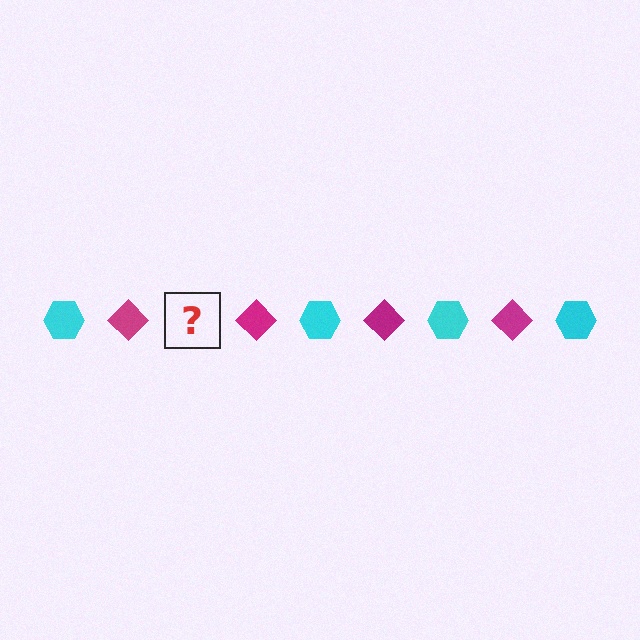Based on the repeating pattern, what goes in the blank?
The blank should be a cyan hexagon.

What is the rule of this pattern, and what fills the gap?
The rule is that the pattern alternates between cyan hexagon and magenta diamond. The gap should be filled with a cyan hexagon.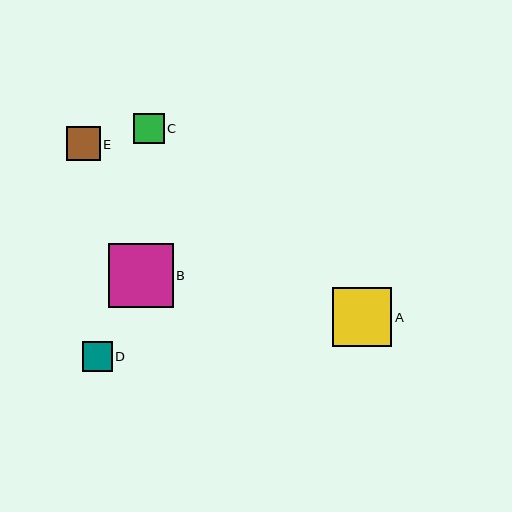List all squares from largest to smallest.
From largest to smallest: B, A, E, C, D.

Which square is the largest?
Square B is the largest with a size of approximately 64 pixels.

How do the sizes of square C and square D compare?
Square C and square D are approximately the same size.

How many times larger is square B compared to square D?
Square B is approximately 2.2 times the size of square D.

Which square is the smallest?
Square D is the smallest with a size of approximately 29 pixels.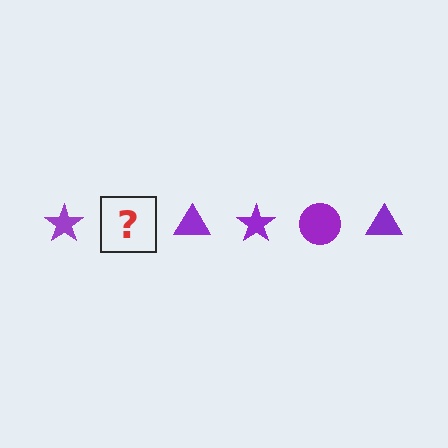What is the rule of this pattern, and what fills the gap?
The rule is that the pattern cycles through star, circle, triangle shapes in purple. The gap should be filled with a purple circle.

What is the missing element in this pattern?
The missing element is a purple circle.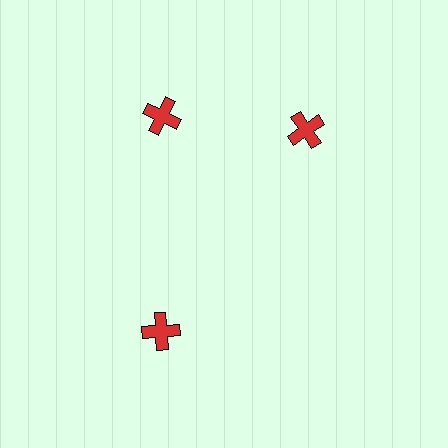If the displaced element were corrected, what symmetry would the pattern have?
It would have 3-fold rotational symmetry — the pattern would map onto itself every 120 degrees.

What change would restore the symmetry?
The symmetry would be restored by rotating it back into even spacing with its neighbors so that all 3 crosses sit at equal angles and equal distance from the center.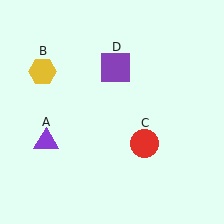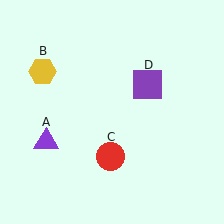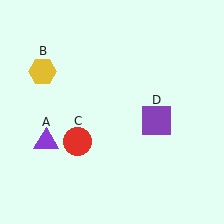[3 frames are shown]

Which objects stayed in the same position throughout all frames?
Purple triangle (object A) and yellow hexagon (object B) remained stationary.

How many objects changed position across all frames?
2 objects changed position: red circle (object C), purple square (object D).